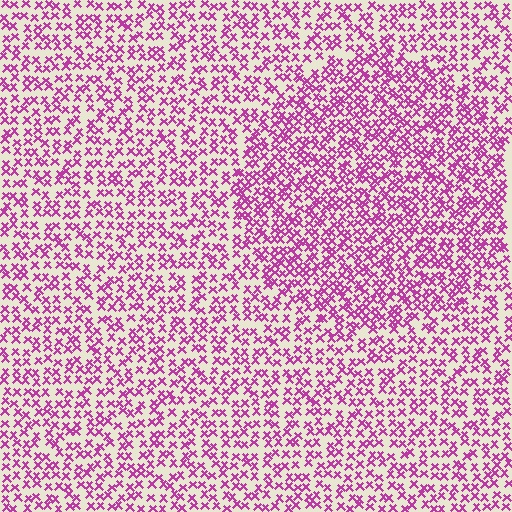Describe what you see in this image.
The image contains small magenta elements arranged at two different densities. A circle-shaped region is visible where the elements are more densely packed than the surrounding area.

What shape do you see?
I see a circle.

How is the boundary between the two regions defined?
The boundary is defined by a change in element density (approximately 1.5x ratio). All elements are the same color, size, and shape.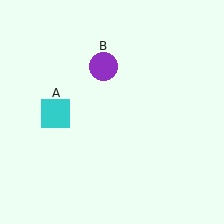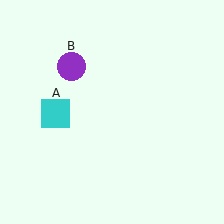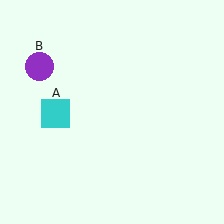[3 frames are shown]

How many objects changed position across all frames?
1 object changed position: purple circle (object B).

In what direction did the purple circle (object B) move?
The purple circle (object B) moved left.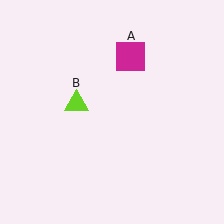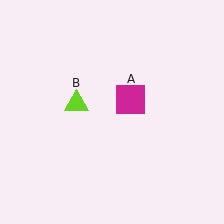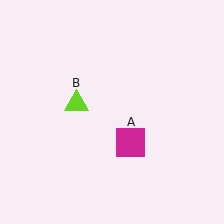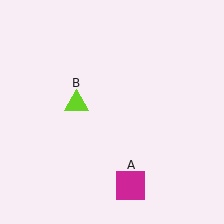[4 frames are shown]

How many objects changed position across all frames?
1 object changed position: magenta square (object A).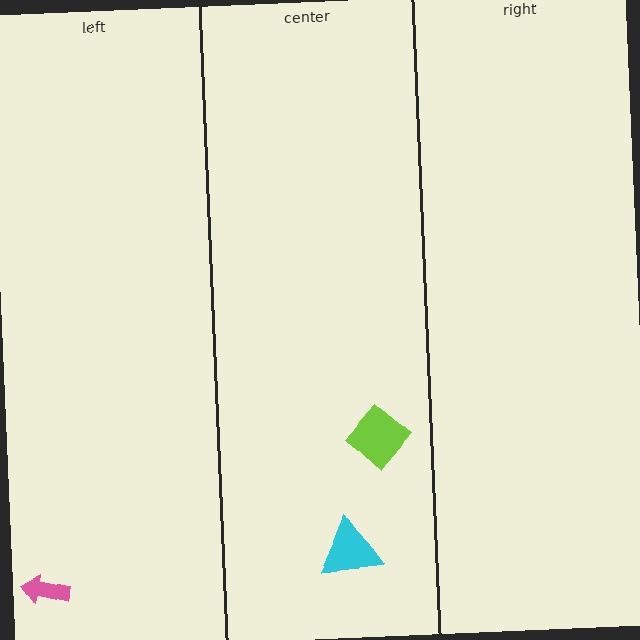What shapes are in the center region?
The lime diamond, the cyan triangle.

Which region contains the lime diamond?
The center region.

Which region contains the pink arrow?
The left region.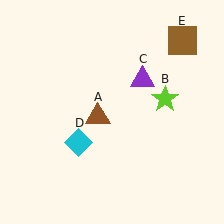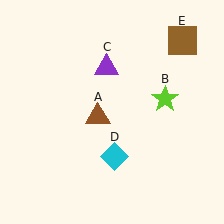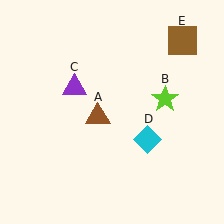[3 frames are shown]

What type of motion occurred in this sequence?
The purple triangle (object C), cyan diamond (object D) rotated counterclockwise around the center of the scene.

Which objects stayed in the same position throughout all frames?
Brown triangle (object A) and lime star (object B) and brown square (object E) remained stationary.